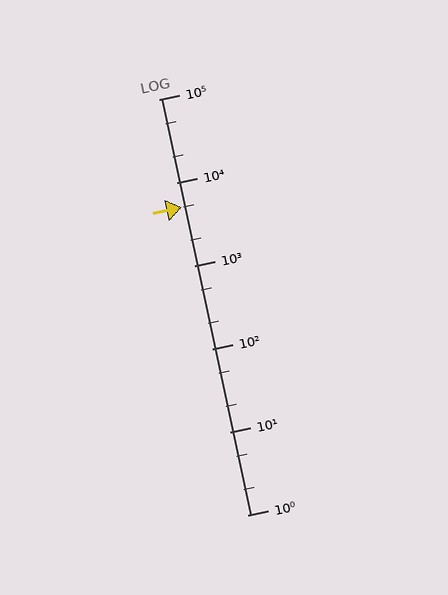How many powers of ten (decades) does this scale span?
The scale spans 5 decades, from 1 to 100000.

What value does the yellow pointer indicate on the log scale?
The pointer indicates approximately 5000.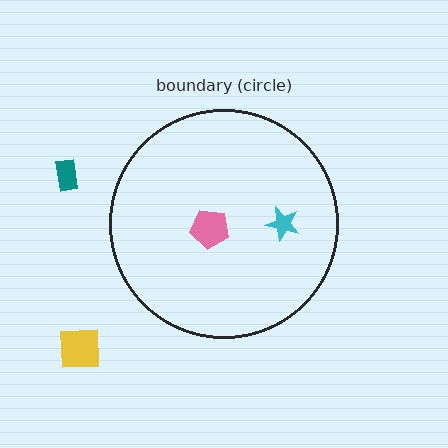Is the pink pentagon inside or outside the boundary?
Inside.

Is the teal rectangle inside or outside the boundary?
Outside.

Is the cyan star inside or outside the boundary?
Inside.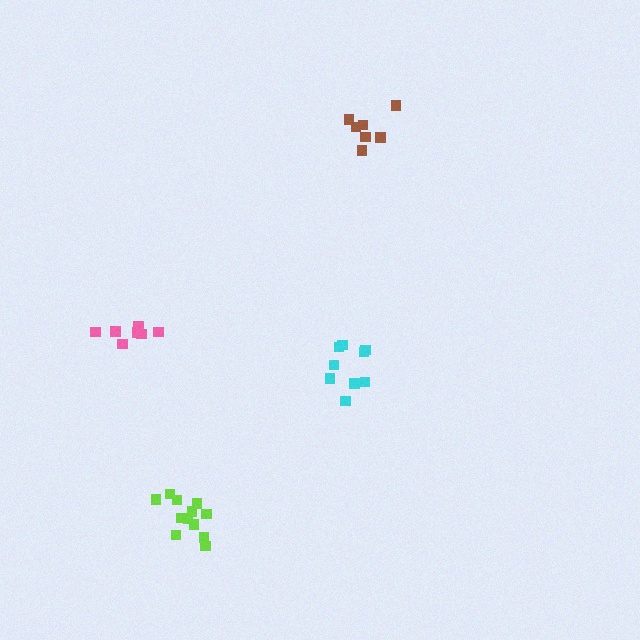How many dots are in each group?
Group 1: 9 dots, Group 2: 7 dots, Group 3: 12 dots, Group 4: 7 dots (35 total).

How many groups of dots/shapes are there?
There are 4 groups.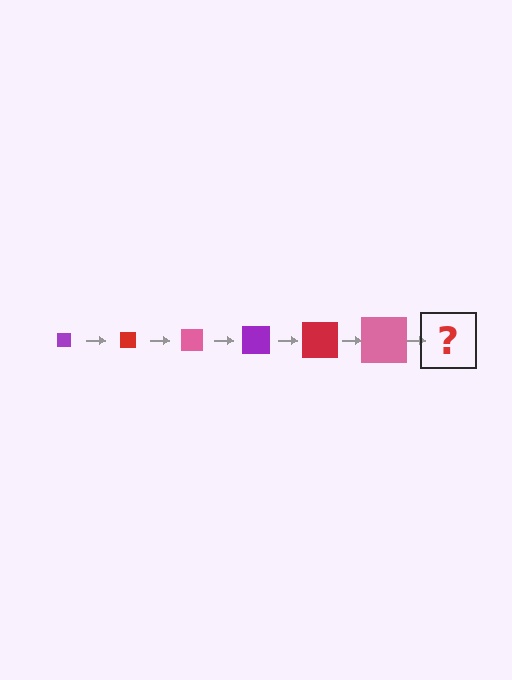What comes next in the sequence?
The next element should be a purple square, larger than the previous one.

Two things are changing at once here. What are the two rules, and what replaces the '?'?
The two rules are that the square grows larger each step and the color cycles through purple, red, and pink. The '?' should be a purple square, larger than the previous one.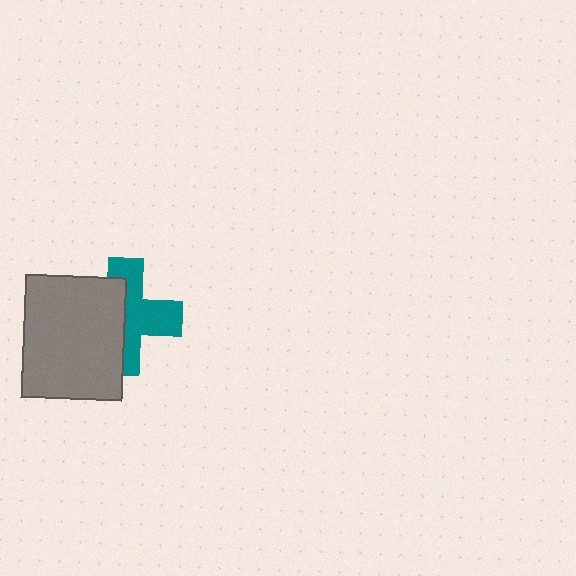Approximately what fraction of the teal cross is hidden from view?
Roughly 48% of the teal cross is hidden behind the gray rectangle.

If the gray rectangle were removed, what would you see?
You would see the complete teal cross.